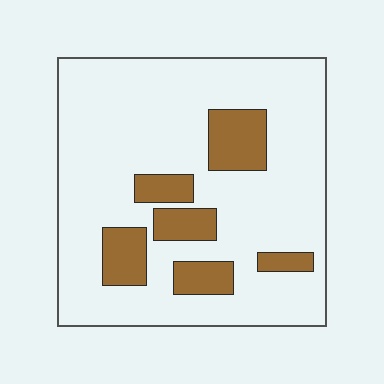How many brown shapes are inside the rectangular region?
6.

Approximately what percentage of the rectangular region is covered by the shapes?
Approximately 20%.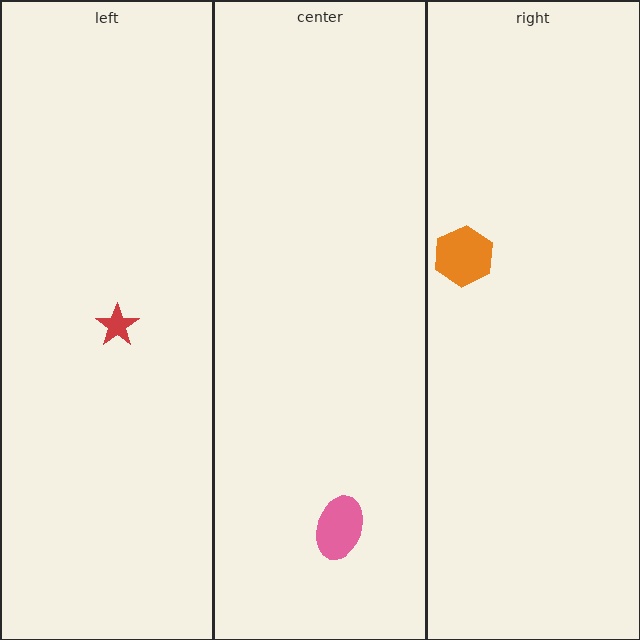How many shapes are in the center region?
1.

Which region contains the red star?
The left region.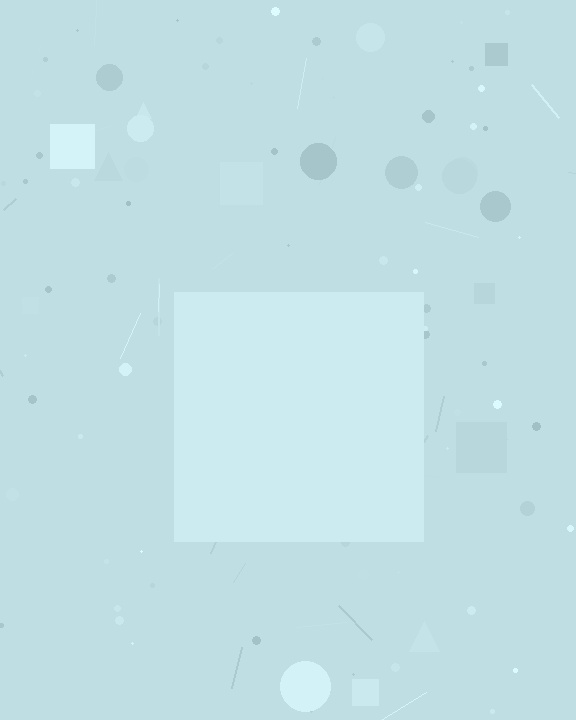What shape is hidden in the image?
A square is hidden in the image.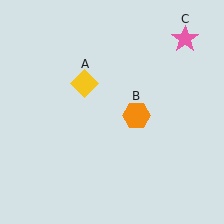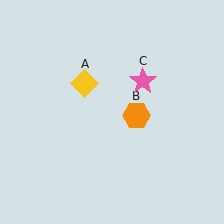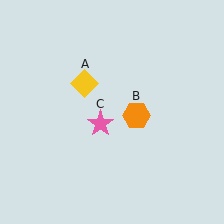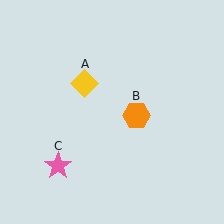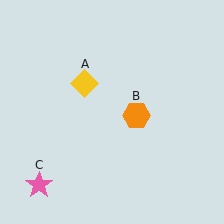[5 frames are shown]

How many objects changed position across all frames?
1 object changed position: pink star (object C).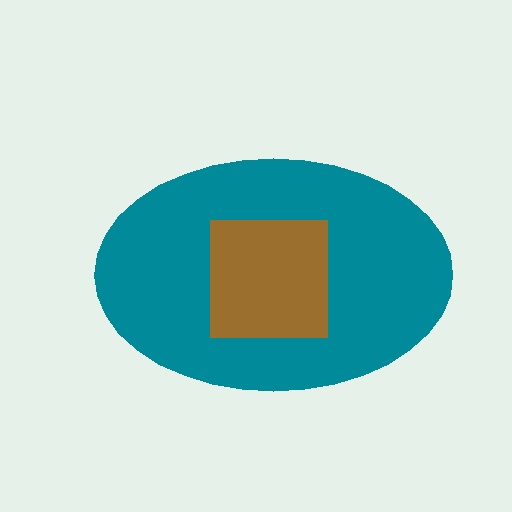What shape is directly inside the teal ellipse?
The brown square.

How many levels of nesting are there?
2.